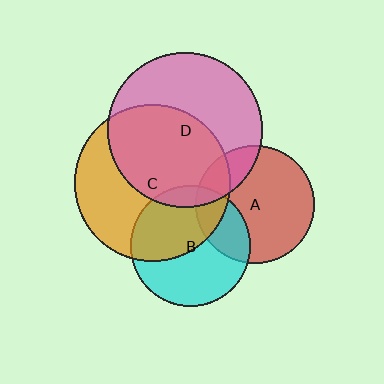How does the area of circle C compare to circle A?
Approximately 1.7 times.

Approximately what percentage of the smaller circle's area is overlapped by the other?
Approximately 45%.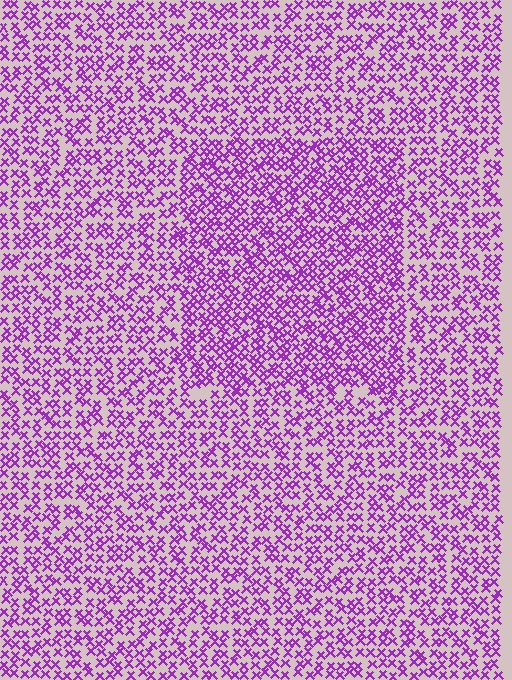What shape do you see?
I see a rectangle.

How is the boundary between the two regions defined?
The boundary is defined by a change in element density (approximately 1.5x ratio). All elements are the same color, size, and shape.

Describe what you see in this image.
The image contains small purple elements arranged at two different densities. A rectangle-shaped region is visible where the elements are more densely packed than the surrounding area.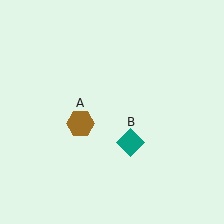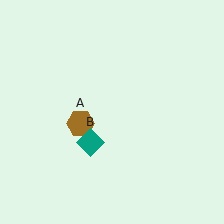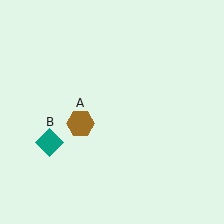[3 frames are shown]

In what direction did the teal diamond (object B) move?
The teal diamond (object B) moved left.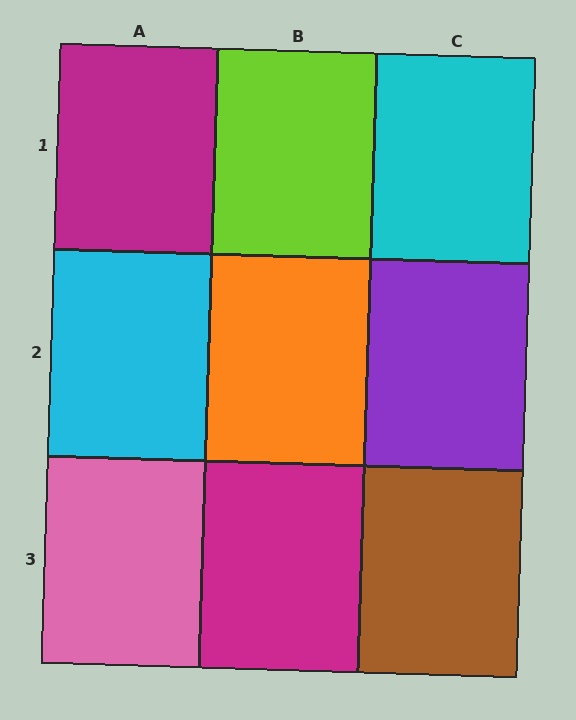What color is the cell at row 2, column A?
Cyan.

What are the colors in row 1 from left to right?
Magenta, lime, cyan.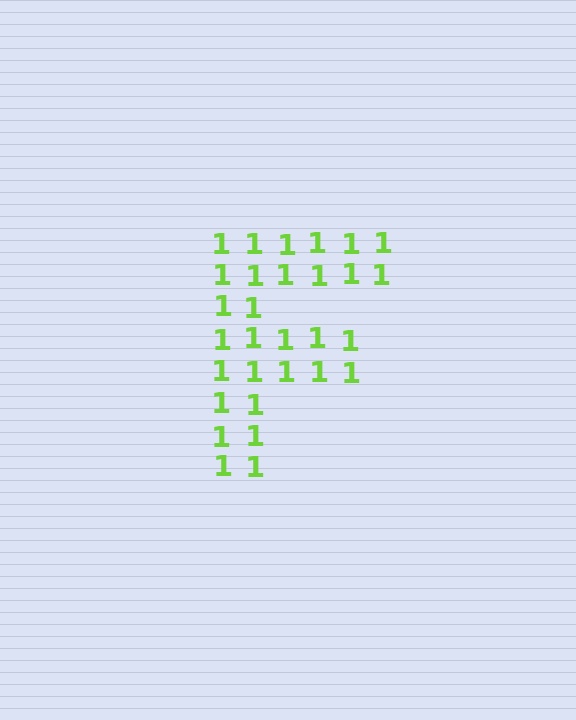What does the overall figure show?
The overall figure shows the letter F.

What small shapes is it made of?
It is made of small digit 1's.